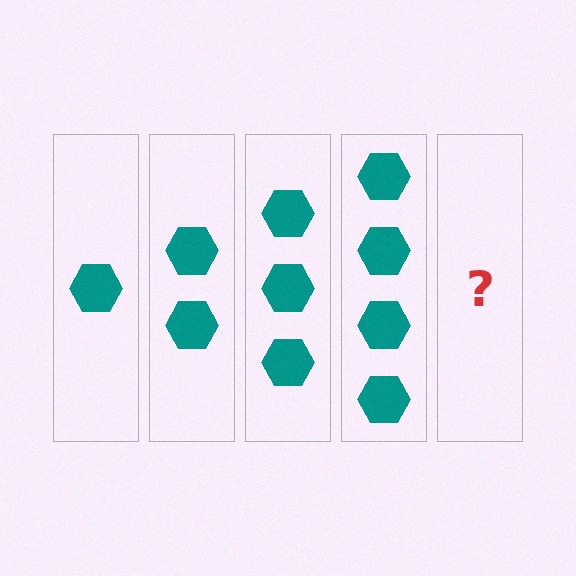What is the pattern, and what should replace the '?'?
The pattern is that each step adds one more hexagon. The '?' should be 5 hexagons.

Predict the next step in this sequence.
The next step is 5 hexagons.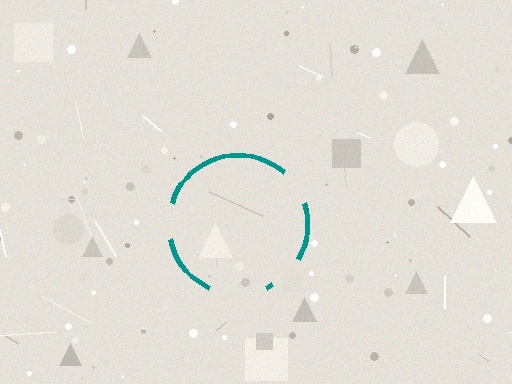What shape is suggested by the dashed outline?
The dashed outline suggests a circle.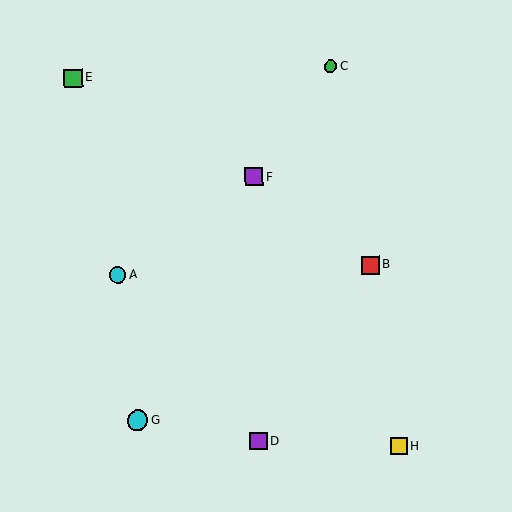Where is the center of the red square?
The center of the red square is at (370, 265).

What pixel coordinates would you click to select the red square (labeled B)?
Click at (370, 265) to select the red square B.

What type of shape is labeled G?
Shape G is a cyan circle.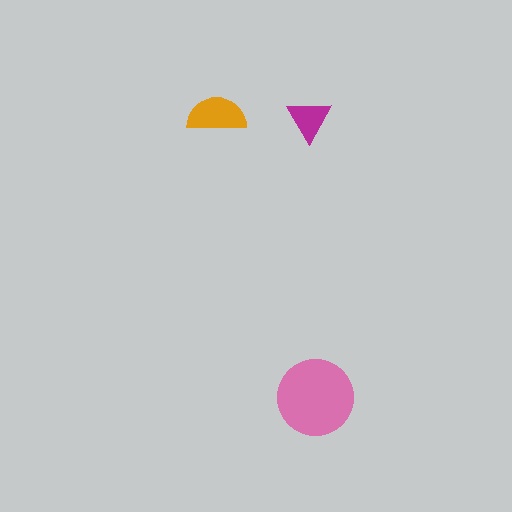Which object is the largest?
The pink circle.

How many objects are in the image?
There are 3 objects in the image.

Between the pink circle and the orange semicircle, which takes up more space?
The pink circle.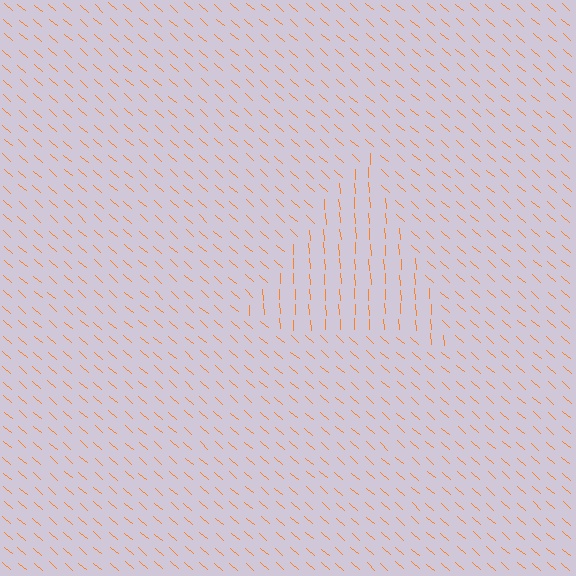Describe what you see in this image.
The image is filled with small orange line segments. A triangle region in the image has lines oriented differently from the surrounding lines, creating a visible texture boundary.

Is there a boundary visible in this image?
Yes, there is a texture boundary formed by a change in line orientation.